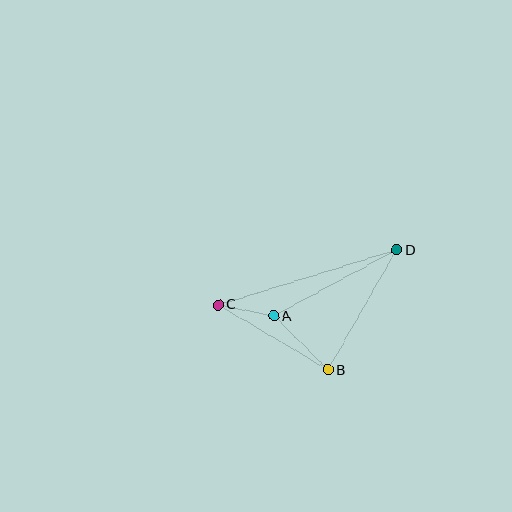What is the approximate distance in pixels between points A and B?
The distance between A and B is approximately 76 pixels.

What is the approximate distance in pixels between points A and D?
The distance between A and D is approximately 140 pixels.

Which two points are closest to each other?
Points A and C are closest to each other.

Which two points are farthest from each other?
Points C and D are farthest from each other.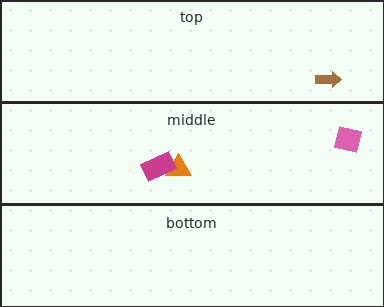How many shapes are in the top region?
1.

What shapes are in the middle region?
The pink square, the orange triangle, the magenta rectangle.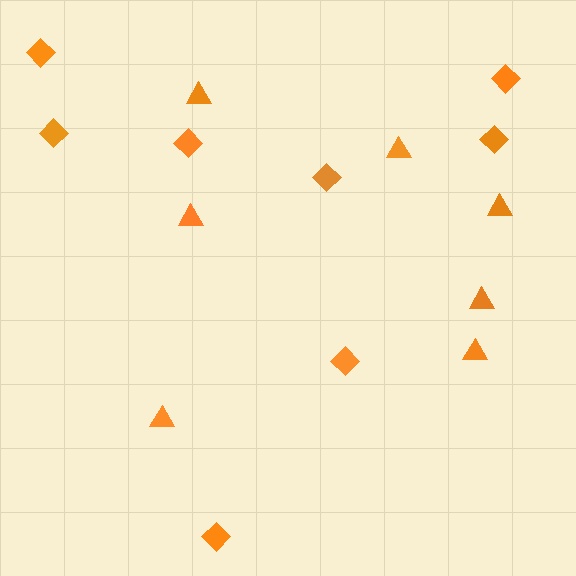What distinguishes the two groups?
There are 2 groups: one group of triangles (7) and one group of diamonds (8).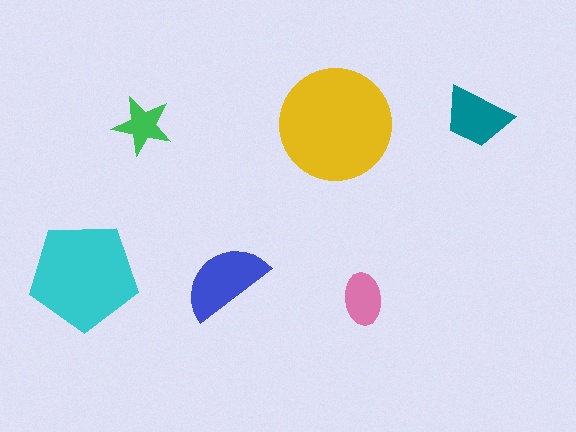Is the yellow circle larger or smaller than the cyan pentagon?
Larger.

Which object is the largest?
The yellow circle.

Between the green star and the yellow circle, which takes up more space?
The yellow circle.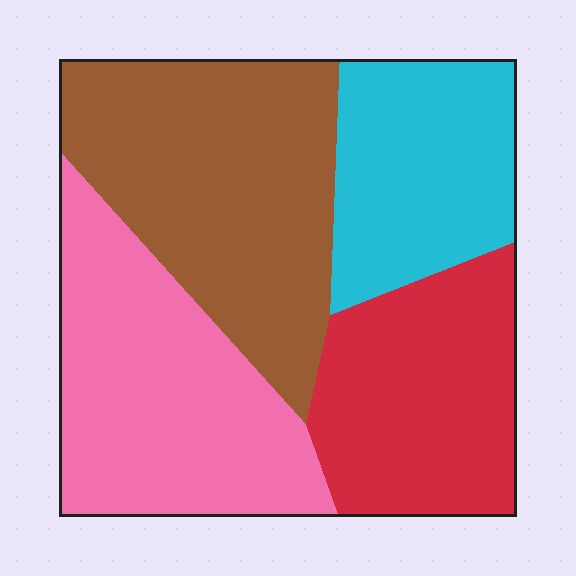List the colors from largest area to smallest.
From largest to smallest: brown, pink, red, cyan.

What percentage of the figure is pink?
Pink covers 28% of the figure.